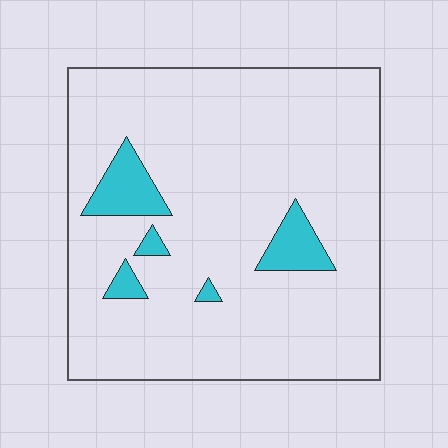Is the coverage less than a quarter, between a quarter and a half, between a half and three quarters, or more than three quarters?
Less than a quarter.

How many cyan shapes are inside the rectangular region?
5.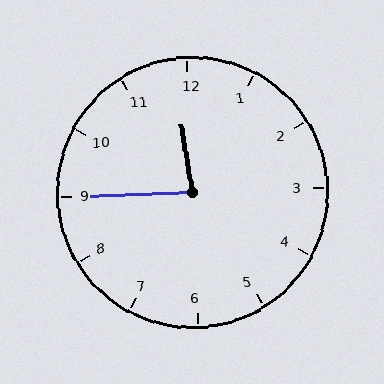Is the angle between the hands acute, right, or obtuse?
It is acute.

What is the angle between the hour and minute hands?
Approximately 82 degrees.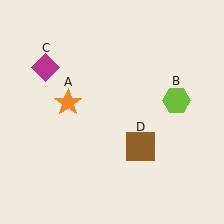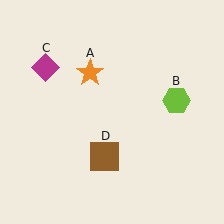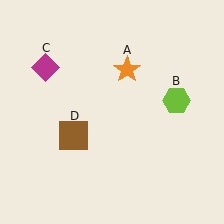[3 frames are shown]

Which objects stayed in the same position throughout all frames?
Lime hexagon (object B) and magenta diamond (object C) remained stationary.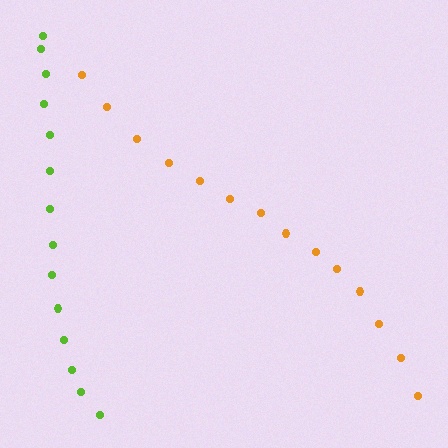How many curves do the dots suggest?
There are 2 distinct paths.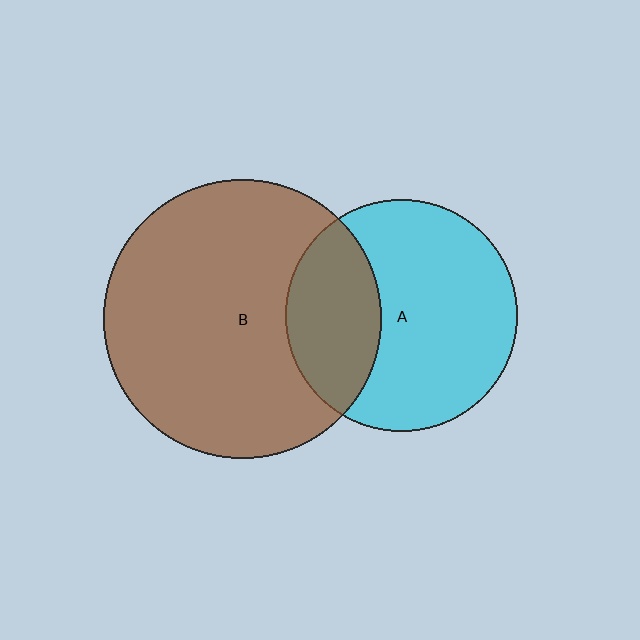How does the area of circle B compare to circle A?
Approximately 1.4 times.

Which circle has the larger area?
Circle B (brown).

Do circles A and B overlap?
Yes.